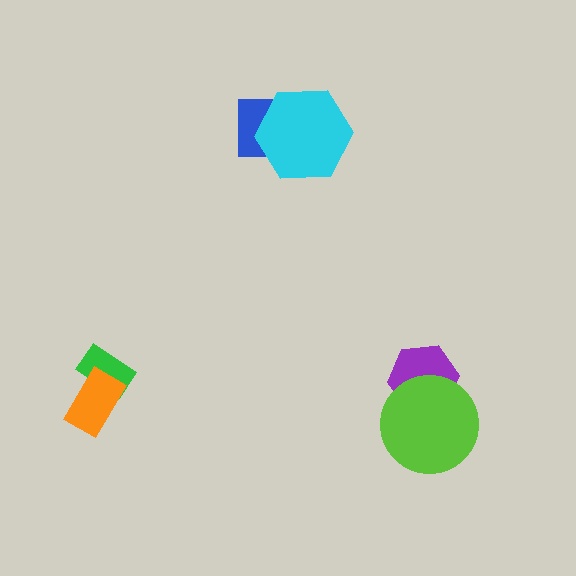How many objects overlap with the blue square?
1 object overlaps with the blue square.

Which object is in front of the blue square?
The cyan hexagon is in front of the blue square.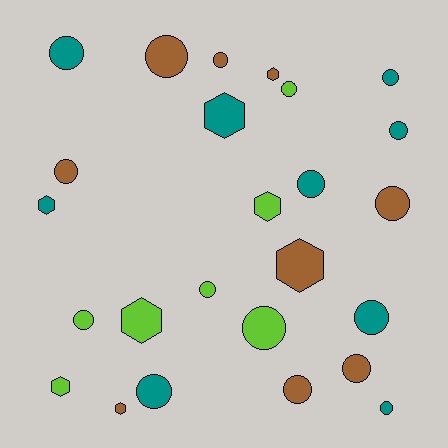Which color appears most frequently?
Brown, with 9 objects.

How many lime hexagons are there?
There are 3 lime hexagons.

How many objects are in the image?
There are 25 objects.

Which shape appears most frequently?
Circle, with 17 objects.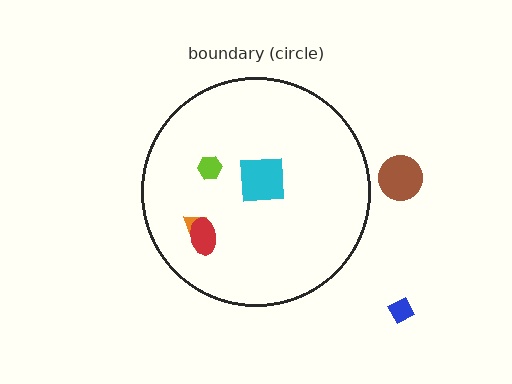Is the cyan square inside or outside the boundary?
Inside.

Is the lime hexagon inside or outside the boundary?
Inside.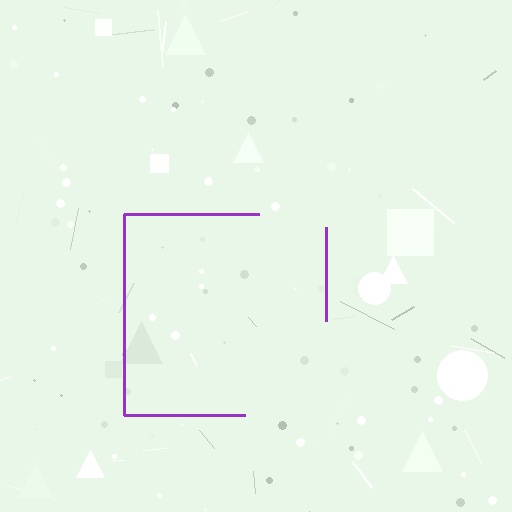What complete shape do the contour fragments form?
The contour fragments form a square.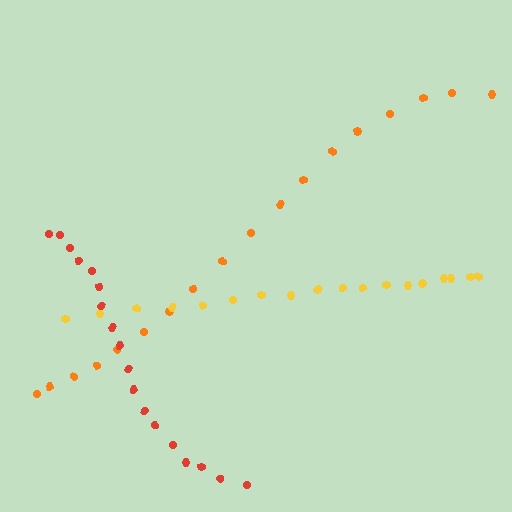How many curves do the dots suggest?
There are 3 distinct paths.